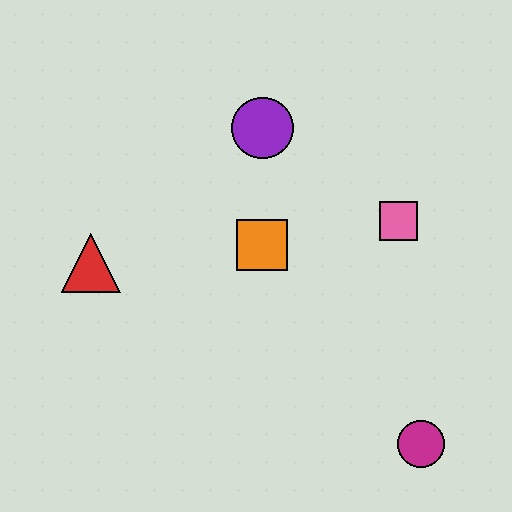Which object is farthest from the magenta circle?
The red triangle is farthest from the magenta circle.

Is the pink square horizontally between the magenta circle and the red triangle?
Yes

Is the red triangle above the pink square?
No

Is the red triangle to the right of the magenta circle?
No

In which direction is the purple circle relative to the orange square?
The purple circle is above the orange square.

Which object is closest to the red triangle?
The orange square is closest to the red triangle.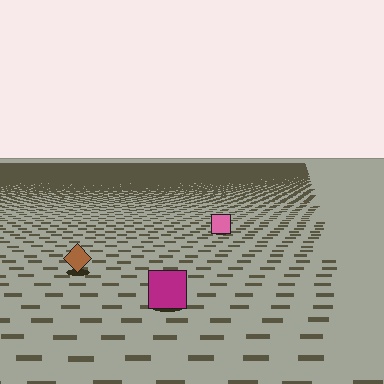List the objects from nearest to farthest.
From nearest to farthest: the magenta square, the brown diamond, the pink square.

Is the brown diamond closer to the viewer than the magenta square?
No. The magenta square is closer — you can tell from the texture gradient: the ground texture is coarser near it.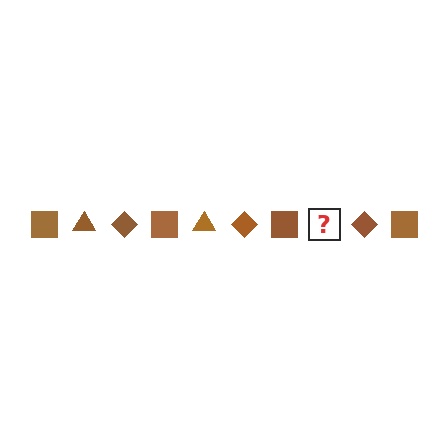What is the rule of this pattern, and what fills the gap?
The rule is that the pattern cycles through square, triangle, diamond shapes in brown. The gap should be filled with a brown triangle.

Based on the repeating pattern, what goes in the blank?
The blank should be a brown triangle.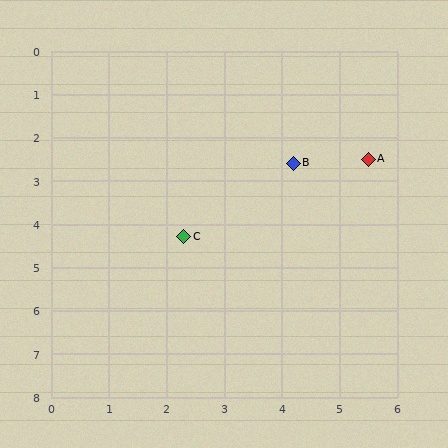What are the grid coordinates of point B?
Point B is at approximately (4.2, 2.6).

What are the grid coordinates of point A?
Point A is at approximately (5.5, 2.5).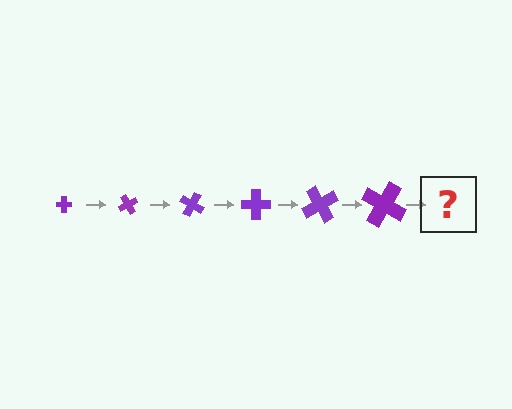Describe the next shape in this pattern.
It should be a cross, larger than the previous one and rotated 360 degrees from the start.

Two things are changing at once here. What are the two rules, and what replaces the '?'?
The two rules are that the cross grows larger each step and it rotates 60 degrees each step. The '?' should be a cross, larger than the previous one and rotated 360 degrees from the start.